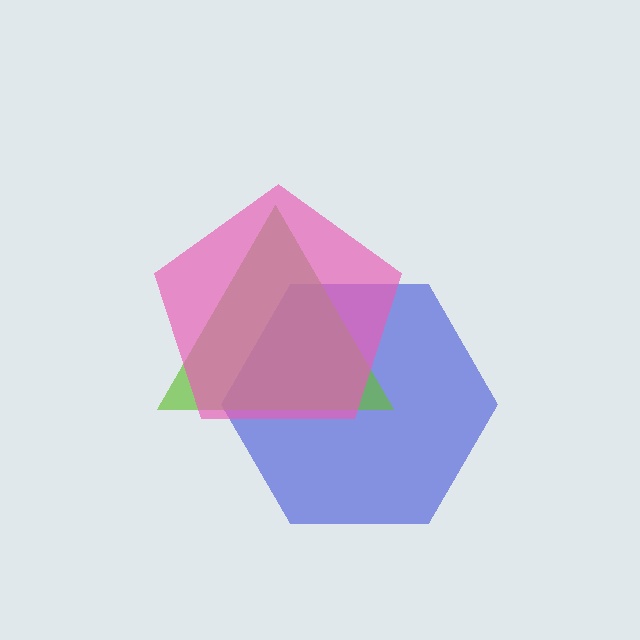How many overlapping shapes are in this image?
There are 3 overlapping shapes in the image.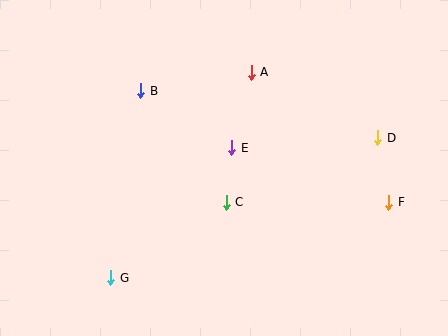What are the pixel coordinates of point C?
Point C is at (226, 202).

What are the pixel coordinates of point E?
Point E is at (232, 148).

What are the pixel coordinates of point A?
Point A is at (251, 72).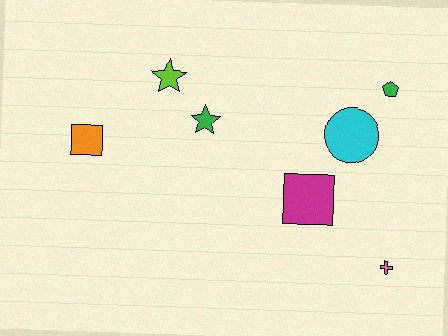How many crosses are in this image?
There is 1 cross.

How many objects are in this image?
There are 7 objects.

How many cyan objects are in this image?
There is 1 cyan object.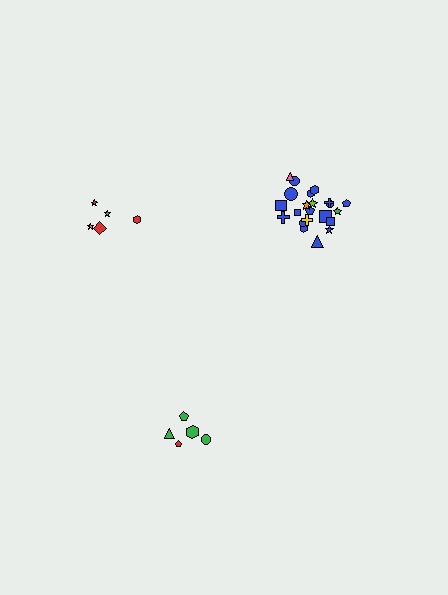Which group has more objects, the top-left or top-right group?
The top-right group.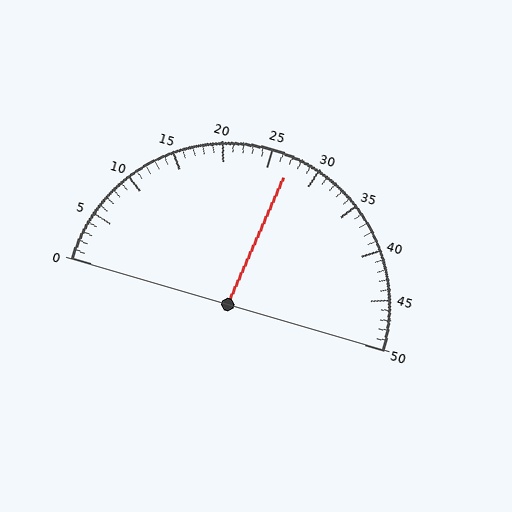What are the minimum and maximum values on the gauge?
The gauge ranges from 0 to 50.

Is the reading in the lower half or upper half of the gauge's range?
The reading is in the upper half of the range (0 to 50).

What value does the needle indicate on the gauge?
The needle indicates approximately 27.